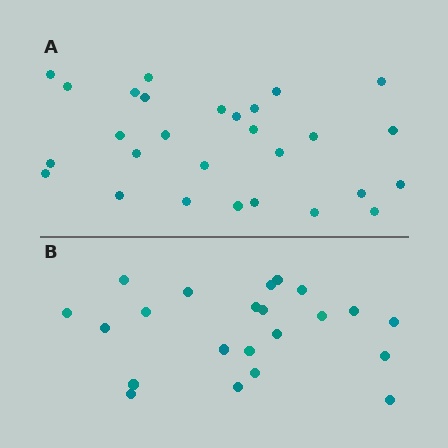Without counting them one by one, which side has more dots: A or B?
Region A (the top region) has more dots.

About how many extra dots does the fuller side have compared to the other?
Region A has about 6 more dots than region B.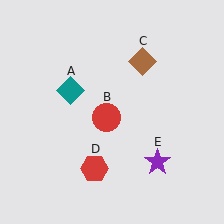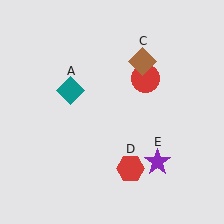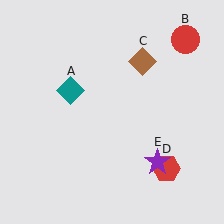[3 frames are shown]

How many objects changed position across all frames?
2 objects changed position: red circle (object B), red hexagon (object D).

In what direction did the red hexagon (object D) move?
The red hexagon (object D) moved right.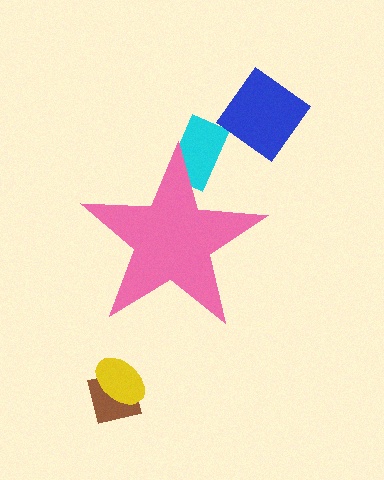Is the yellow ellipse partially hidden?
No, the yellow ellipse is fully visible.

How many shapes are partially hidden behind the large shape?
1 shape is partially hidden.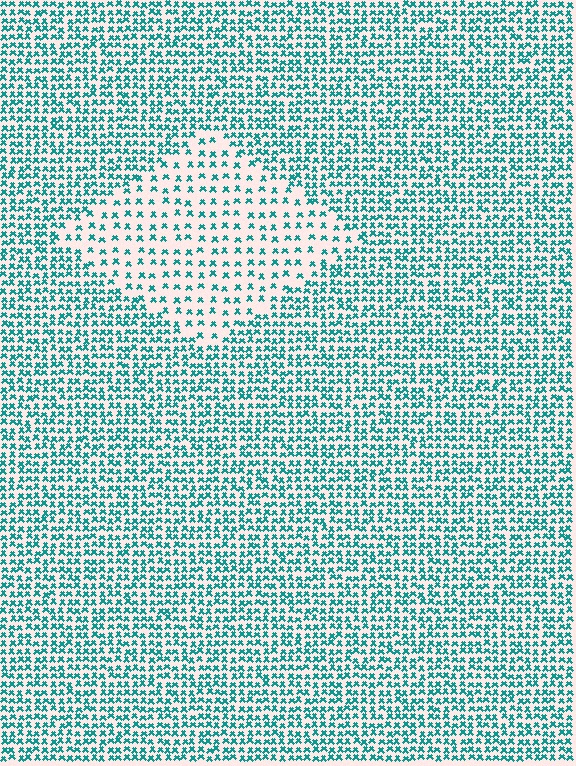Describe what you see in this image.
The image contains small teal elements arranged at two different densities. A diamond-shaped region is visible where the elements are less densely packed than the surrounding area.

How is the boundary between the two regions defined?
The boundary is defined by a change in element density (approximately 2.2x ratio). All elements are the same color, size, and shape.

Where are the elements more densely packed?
The elements are more densely packed outside the diamond boundary.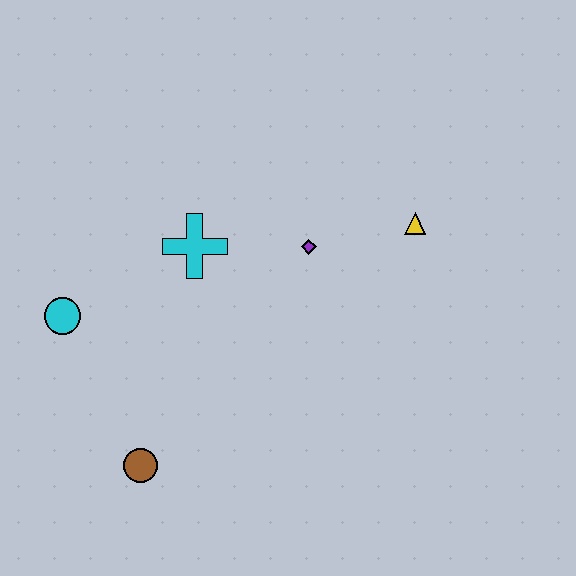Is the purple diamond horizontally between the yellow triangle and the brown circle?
Yes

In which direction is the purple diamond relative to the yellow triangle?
The purple diamond is to the left of the yellow triangle.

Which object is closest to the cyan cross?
The purple diamond is closest to the cyan cross.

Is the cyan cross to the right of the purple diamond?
No